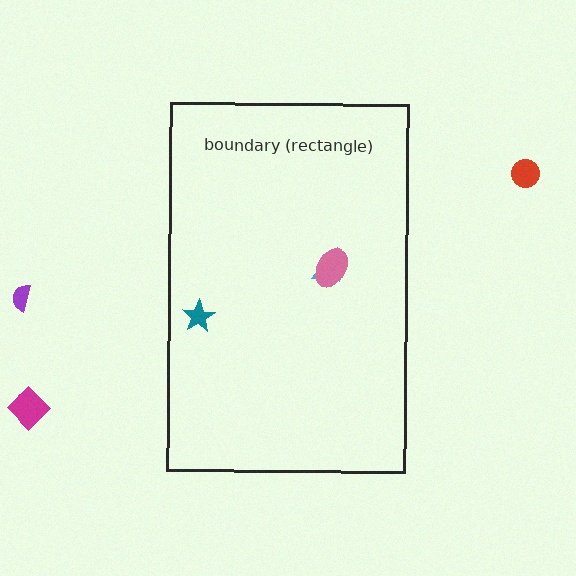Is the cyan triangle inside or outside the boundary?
Inside.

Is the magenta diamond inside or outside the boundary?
Outside.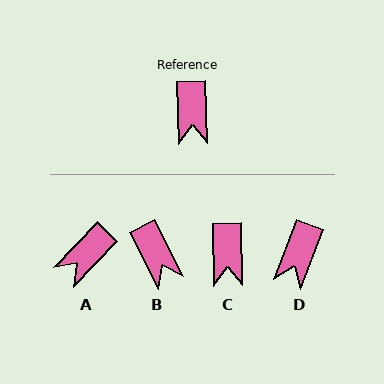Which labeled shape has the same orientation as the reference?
C.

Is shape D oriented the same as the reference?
No, it is off by about 22 degrees.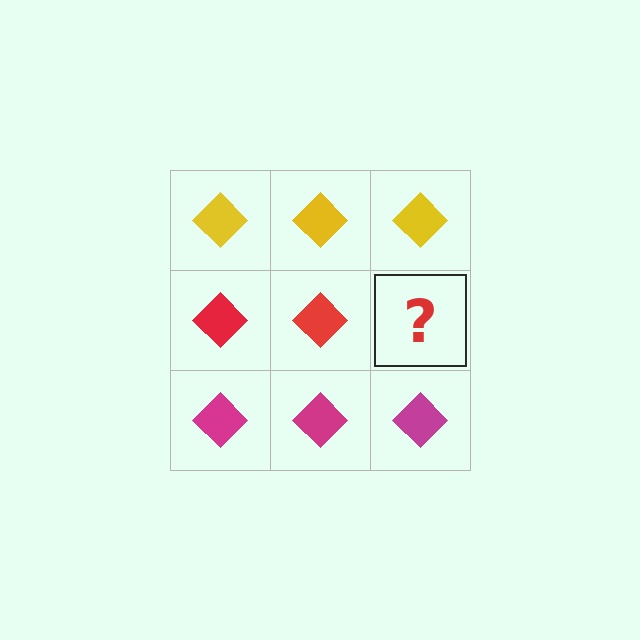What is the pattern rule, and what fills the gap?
The rule is that each row has a consistent color. The gap should be filled with a red diamond.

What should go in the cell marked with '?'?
The missing cell should contain a red diamond.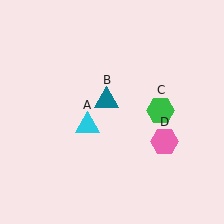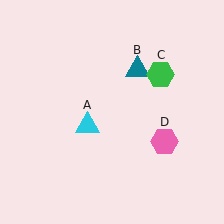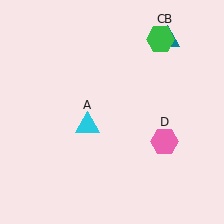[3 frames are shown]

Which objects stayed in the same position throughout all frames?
Cyan triangle (object A) and pink hexagon (object D) remained stationary.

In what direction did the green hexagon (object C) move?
The green hexagon (object C) moved up.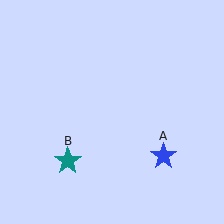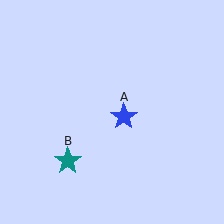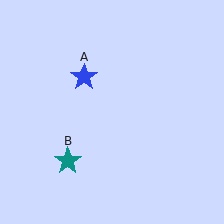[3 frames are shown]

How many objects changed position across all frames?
1 object changed position: blue star (object A).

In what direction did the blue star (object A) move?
The blue star (object A) moved up and to the left.